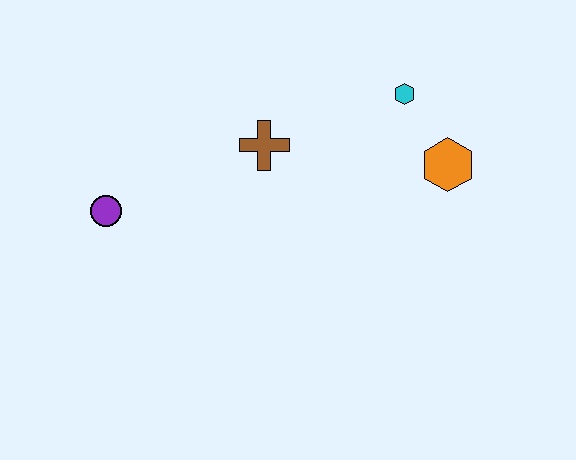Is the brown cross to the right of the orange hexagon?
No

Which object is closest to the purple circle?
The brown cross is closest to the purple circle.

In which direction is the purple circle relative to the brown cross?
The purple circle is to the left of the brown cross.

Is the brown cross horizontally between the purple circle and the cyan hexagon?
Yes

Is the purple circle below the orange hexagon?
Yes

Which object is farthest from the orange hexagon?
The purple circle is farthest from the orange hexagon.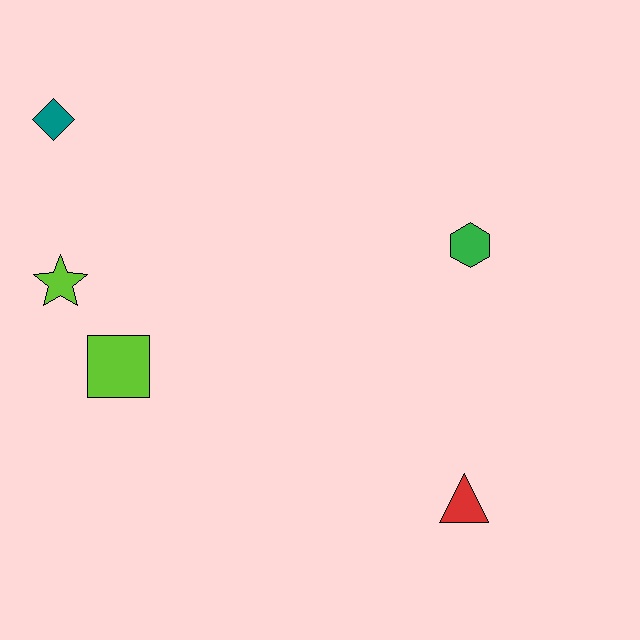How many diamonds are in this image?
There is 1 diamond.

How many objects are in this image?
There are 5 objects.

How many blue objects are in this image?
There are no blue objects.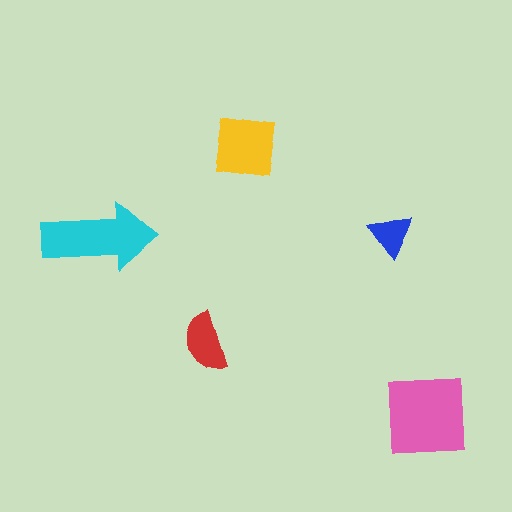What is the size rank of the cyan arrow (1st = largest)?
2nd.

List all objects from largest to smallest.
The pink square, the cyan arrow, the yellow square, the red semicircle, the blue triangle.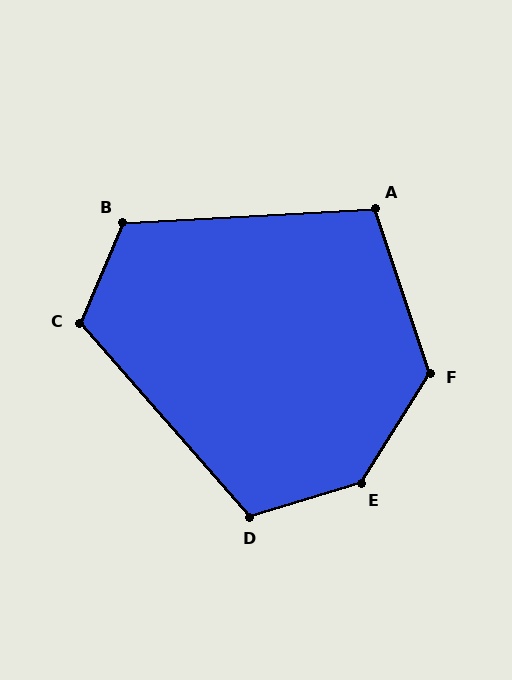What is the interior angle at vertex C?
Approximately 115 degrees (obtuse).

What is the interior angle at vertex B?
Approximately 116 degrees (obtuse).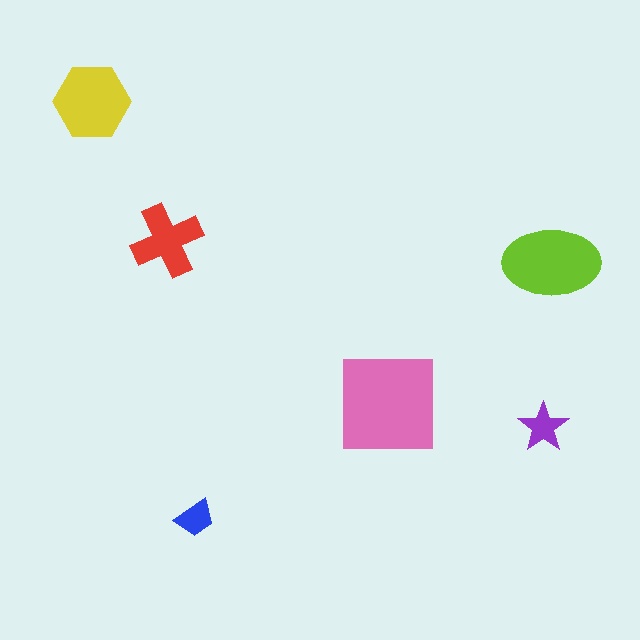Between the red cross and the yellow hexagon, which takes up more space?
The yellow hexagon.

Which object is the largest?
The pink square.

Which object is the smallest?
The blue trapezoid.